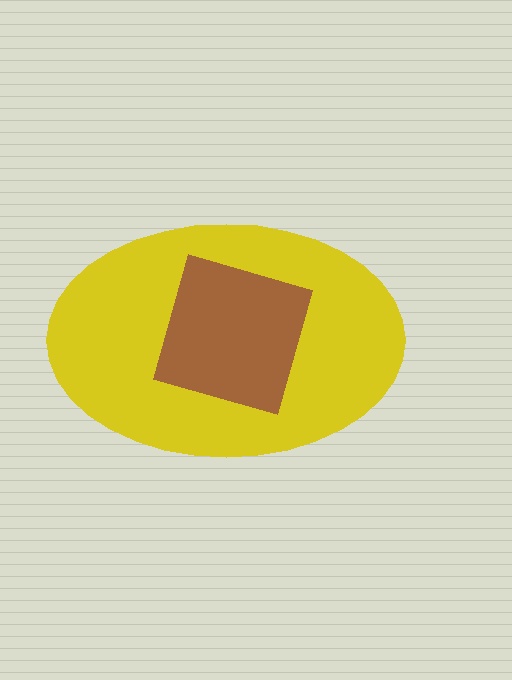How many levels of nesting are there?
2.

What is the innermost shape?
The brown square.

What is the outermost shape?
The yellow ellipse.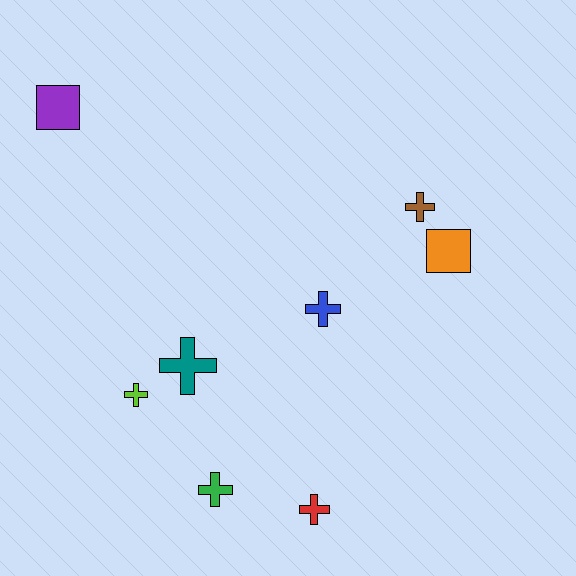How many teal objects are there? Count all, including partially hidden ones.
There is 1 teal object.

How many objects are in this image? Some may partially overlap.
There are 8 objects.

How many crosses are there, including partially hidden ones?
There are 6 crosses.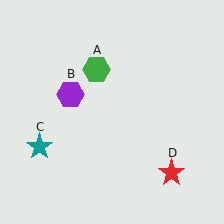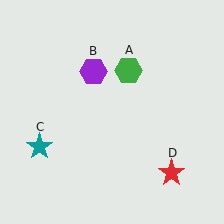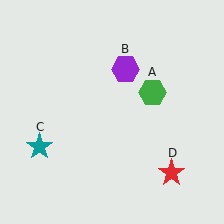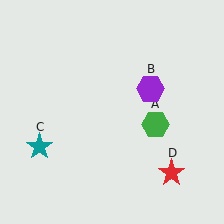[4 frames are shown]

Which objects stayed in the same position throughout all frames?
Teal star (object C) and red star (object D) remained stationary.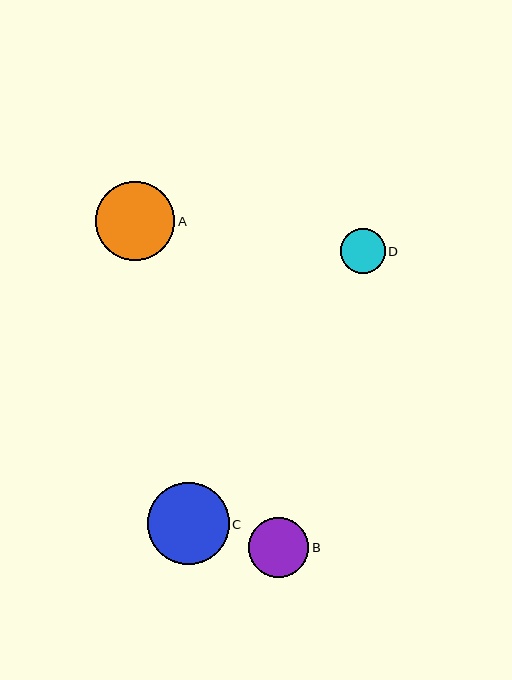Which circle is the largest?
Circle C is the largest with a size of approximately 82 pixels.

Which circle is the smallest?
Circle D is the smallest with a size of approximately 44 pixels.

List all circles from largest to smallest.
From largest to smallest: C, A, B, D.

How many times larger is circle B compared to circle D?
Circle B is approximately 1.4 times the size of circle D.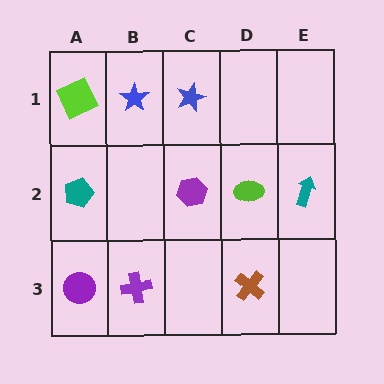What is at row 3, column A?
A purple circle.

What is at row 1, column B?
A blue star.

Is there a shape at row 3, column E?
No, that cell is empty.